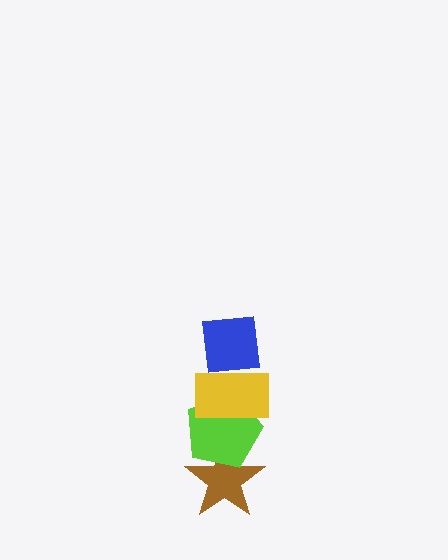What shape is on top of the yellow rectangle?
The blue square is on top of the yellow rectangle.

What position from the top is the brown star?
The brown star is 4th from the top.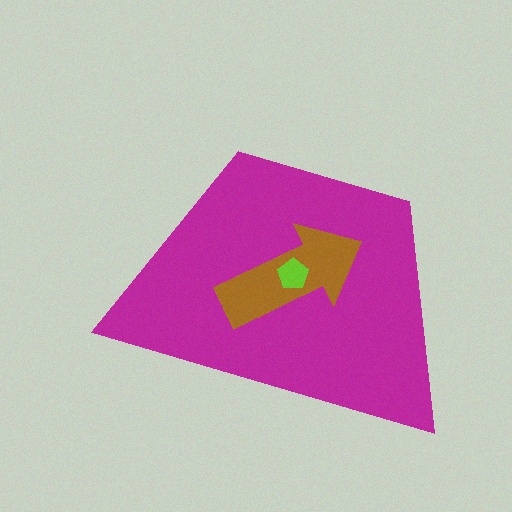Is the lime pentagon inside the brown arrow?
Yes.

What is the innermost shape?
The lime pentagon.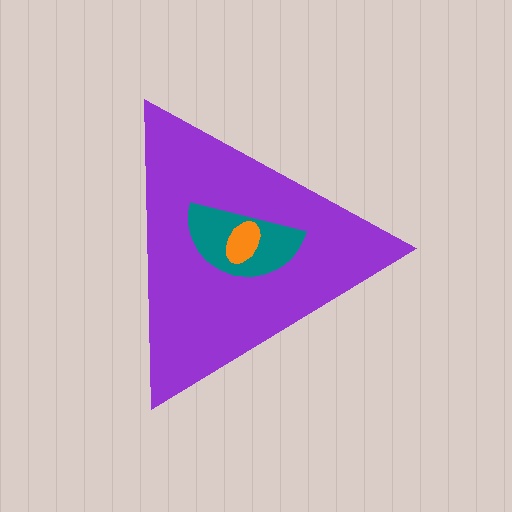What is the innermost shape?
The orange ellipse.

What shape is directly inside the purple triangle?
The teal semicircle.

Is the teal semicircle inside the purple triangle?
Yes.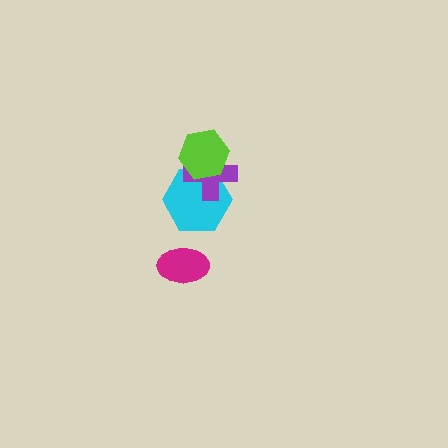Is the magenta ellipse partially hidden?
No, no other shape covers it.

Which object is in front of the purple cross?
The lime hexagon is in front of the purple cross.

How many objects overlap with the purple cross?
2 objects overlap with the purple cross.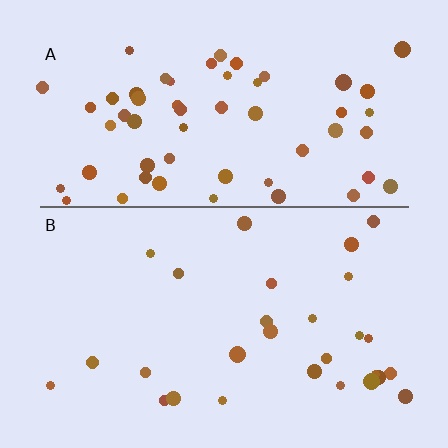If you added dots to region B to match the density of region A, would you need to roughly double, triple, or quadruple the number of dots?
Approximately double.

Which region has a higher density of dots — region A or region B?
A (the top).